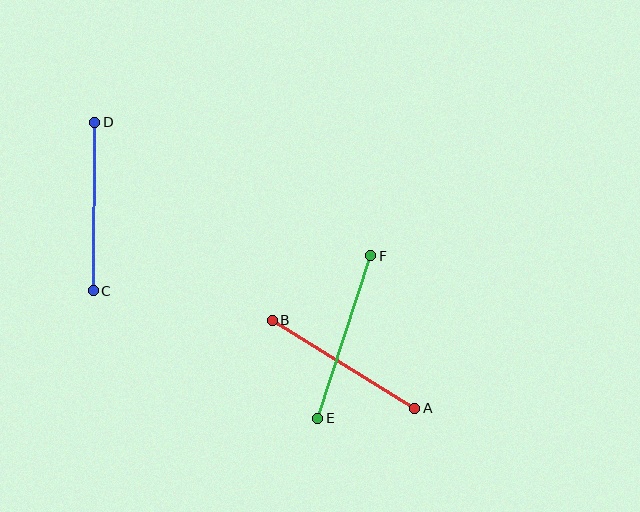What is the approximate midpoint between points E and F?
The midpoint is at approximately (344, 337) pixels.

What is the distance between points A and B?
The distance is approximately 168 pixels.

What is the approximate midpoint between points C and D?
The midpoint is at approximately (94, 207) pixels.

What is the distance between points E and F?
The distance is approximately 171 pixels.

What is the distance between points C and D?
The distance is approximately 168 pixels.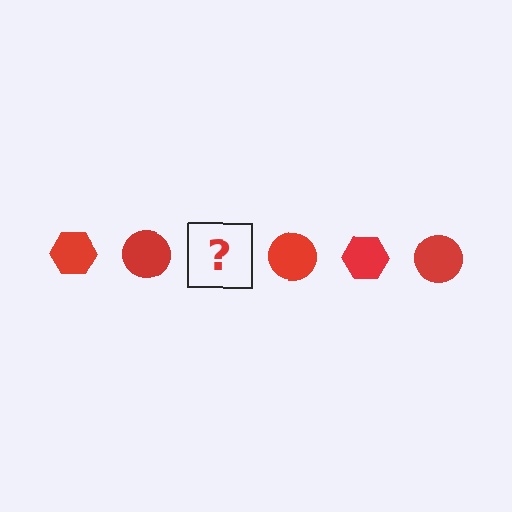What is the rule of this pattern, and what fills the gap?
The rule is that the pattern cycles through hexagon, circle shapes in red. The gap should be filled with a red hexagon.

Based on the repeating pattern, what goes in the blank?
The blank should be a red hexagon.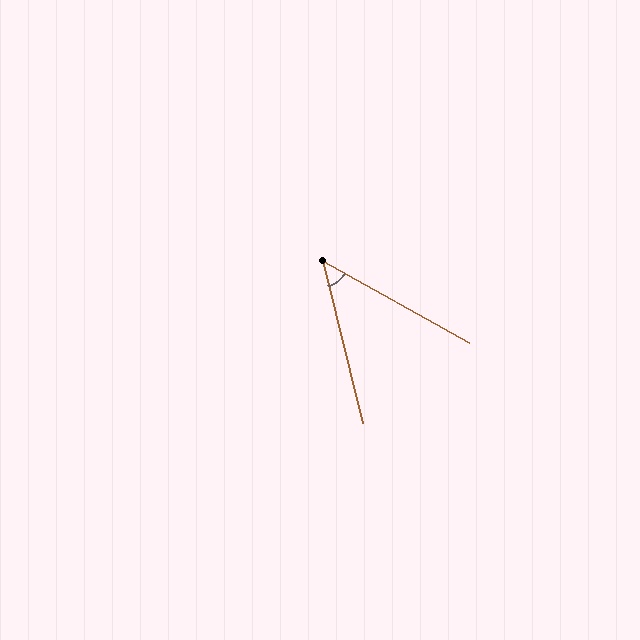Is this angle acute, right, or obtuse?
It is acute.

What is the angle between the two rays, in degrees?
Approximately 47 degrees.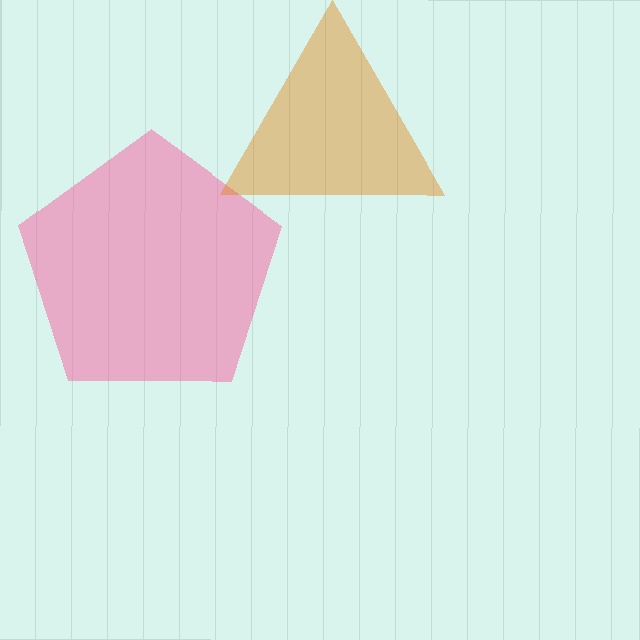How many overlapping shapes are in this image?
There are 2 overlapping shapes in the image.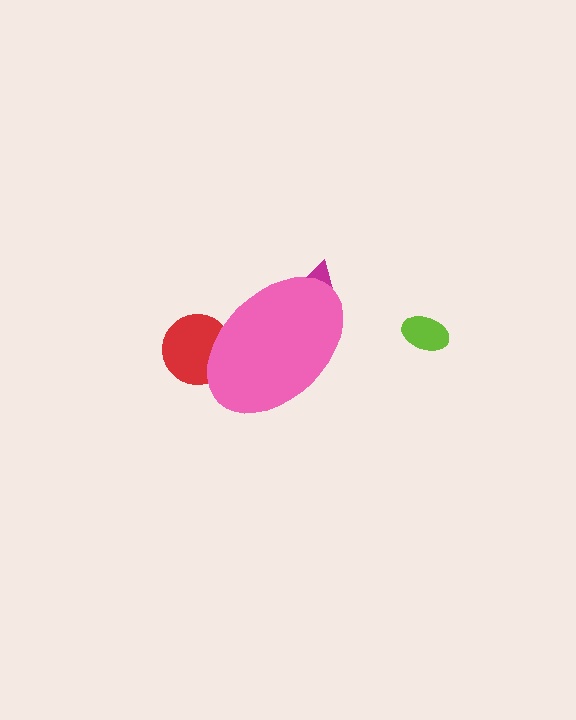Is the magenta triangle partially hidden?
Yes, the magenta triangle is partially hidden behind the pink ellipse.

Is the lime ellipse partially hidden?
No, the lime ellipse is fully visible.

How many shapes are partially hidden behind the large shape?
2 shapes are partially hidden.